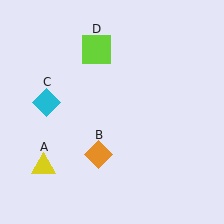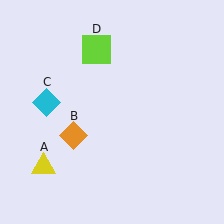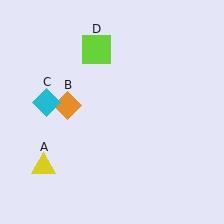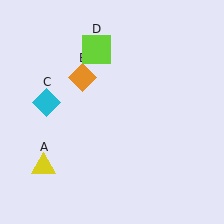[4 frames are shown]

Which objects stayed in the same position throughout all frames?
Yellow triangle (object A) and cyan diamond (object C) and lime square (object D) remained stationary.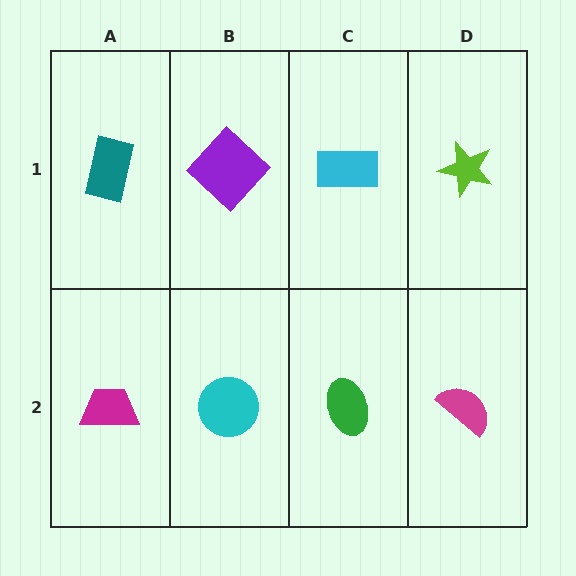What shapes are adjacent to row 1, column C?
A green ellipse (row 2, column C), a purple diamond (row 1, column B), a lime star (row 1, column D).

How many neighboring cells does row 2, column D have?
2.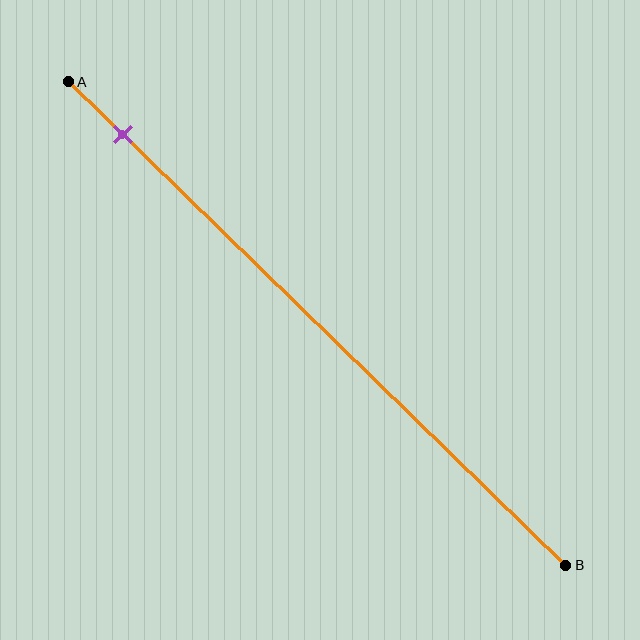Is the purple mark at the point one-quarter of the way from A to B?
No, the mark is at about 10% from A, not at the 25% one-quarter point.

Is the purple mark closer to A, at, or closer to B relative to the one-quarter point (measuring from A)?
The purple mark is closer to point A than the one-quarter point of segment AB.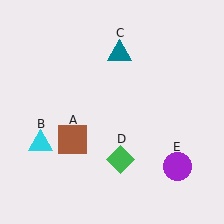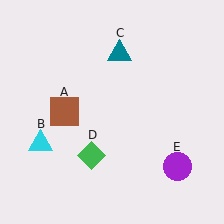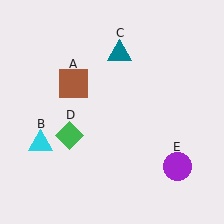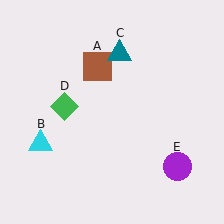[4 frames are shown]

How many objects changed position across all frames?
2 objects changed position: brown square (object A), green diamond (object D).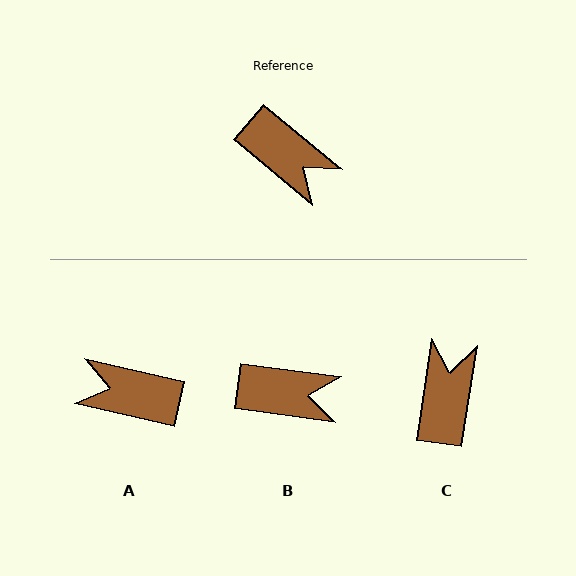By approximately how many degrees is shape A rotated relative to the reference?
Approximately 153 degrees clockwise.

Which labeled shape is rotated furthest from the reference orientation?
A, about 153 degrees away.